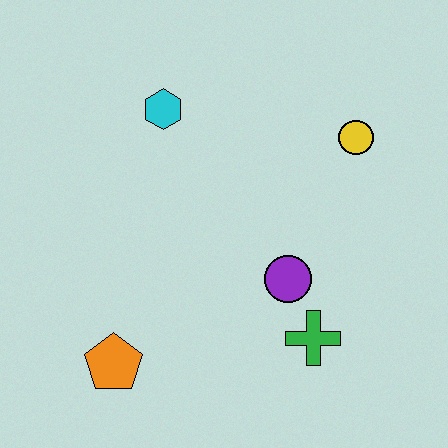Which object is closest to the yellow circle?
The purple circle is closest to the yellow circle.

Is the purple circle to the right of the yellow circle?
No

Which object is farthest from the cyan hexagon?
The green cross is farthest from the cyan hexagon.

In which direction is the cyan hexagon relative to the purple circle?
The cyan hexagon is above the purple circle.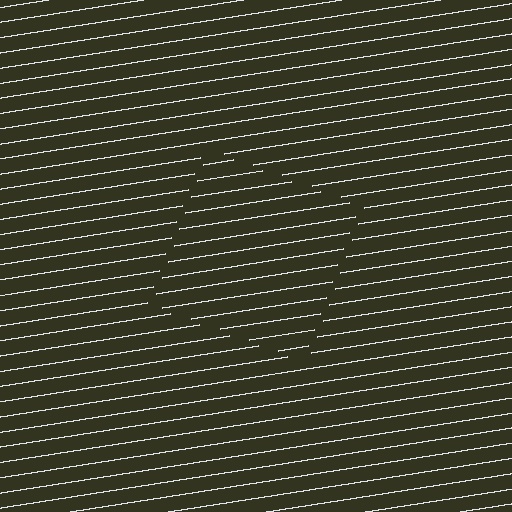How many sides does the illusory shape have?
4 sides — the line-ends trace a square.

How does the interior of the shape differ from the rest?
The interior of the shape contains the same grating, shifted by half a period — the contour is defined by the phase discontinuity where line-ends from the inner and outer gratings abut.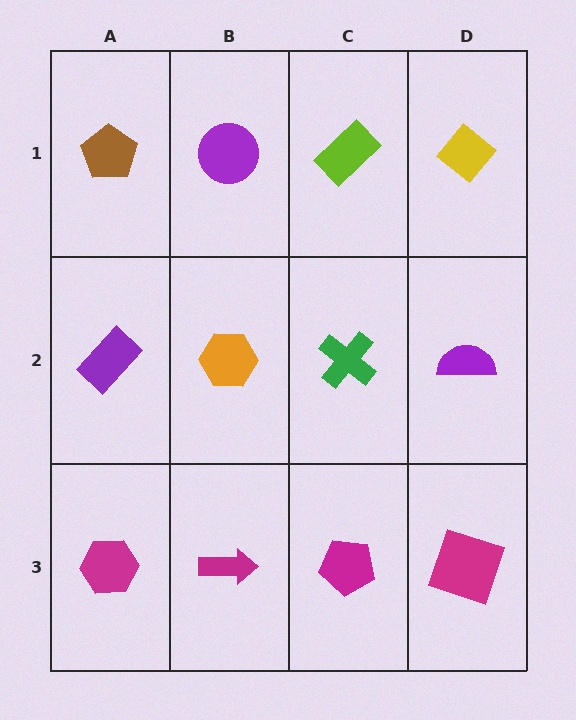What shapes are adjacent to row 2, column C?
A lime rectangle (row 1, column C), a magenta pentagon (row 3, column C), an orange hexagon (row 2, column B), a purple semicircle (row 2, column D).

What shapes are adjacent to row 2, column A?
A brown pentagon (row 1, column A), a magenta hexagon (row 3, column A), an orange hexagon (row 2, column B).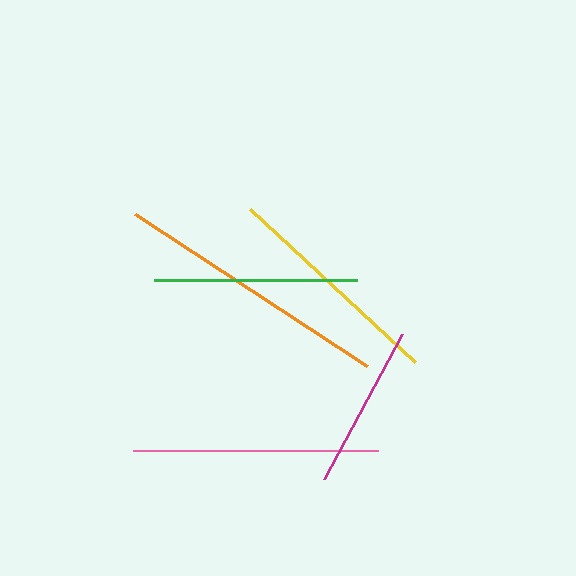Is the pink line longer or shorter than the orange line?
The orange line is longer than the pink line.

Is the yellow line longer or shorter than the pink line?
The pink line is longer than the yellow line.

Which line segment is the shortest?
The magenta line is the shortest at approximately 165 pixels.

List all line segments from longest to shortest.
From longest to shortest: orange, pink, yellow, green, magenta.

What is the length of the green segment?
The green segment is approximately 202 pixels long.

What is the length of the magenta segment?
The magenta segment is approximately 165 pixels long.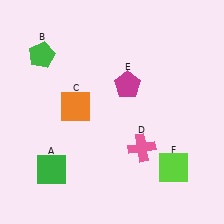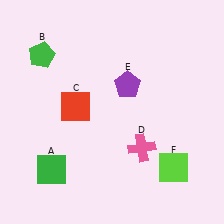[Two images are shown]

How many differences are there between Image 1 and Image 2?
There are 2 differences between the two images.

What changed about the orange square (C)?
In Image 1, C is orange. In Image 2, it changed to red.